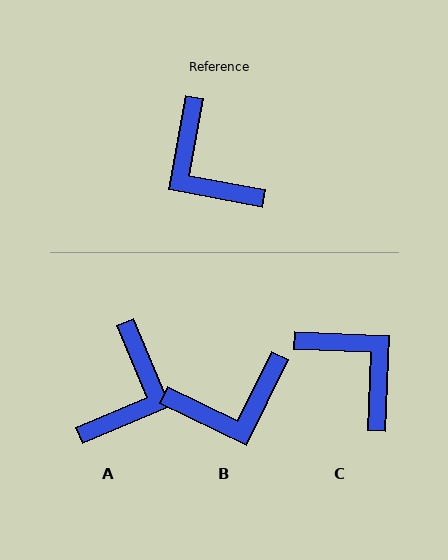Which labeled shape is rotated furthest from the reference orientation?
C, about 172 degrees away.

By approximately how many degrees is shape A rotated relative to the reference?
Approximately 123 degrees counter-clockwise.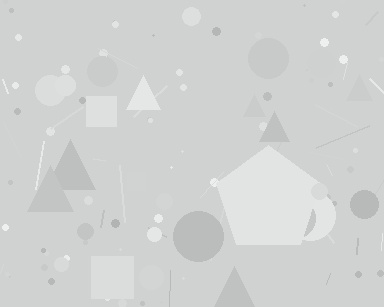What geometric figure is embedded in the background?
A pentagon is embedded in the background.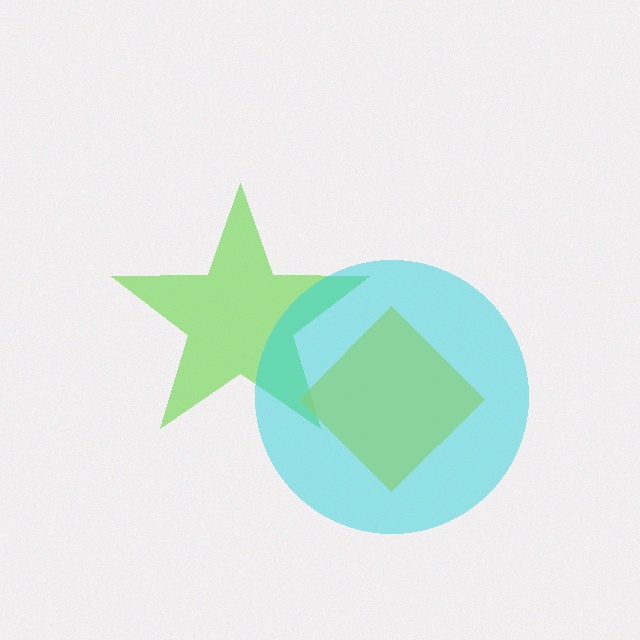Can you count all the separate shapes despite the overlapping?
Yes, there are 3 separate shapes.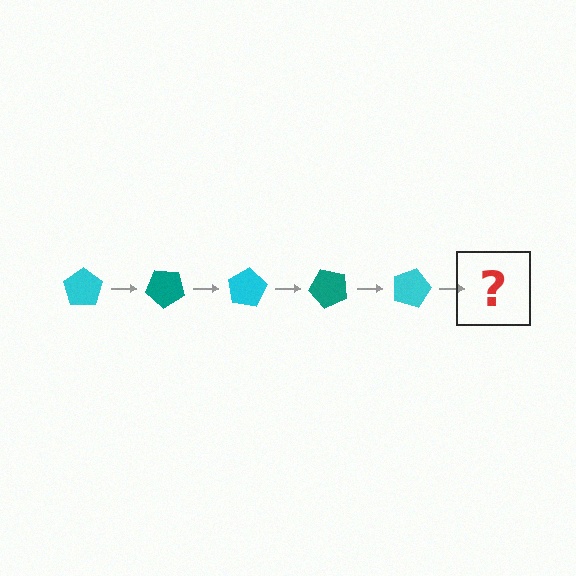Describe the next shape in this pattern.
It should be a teal pentagon, rotated 200 degrees from the start.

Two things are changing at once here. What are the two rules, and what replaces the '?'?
The two rules are that it rotates 40 degrees each step and the color cycles through cyan and teal. The '?' should be a teal pentagon, rotated 200 degrees from the start.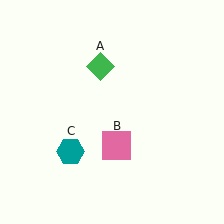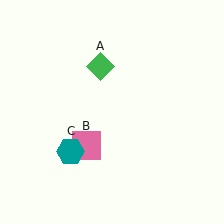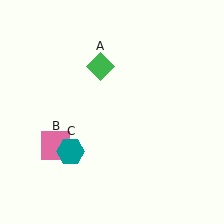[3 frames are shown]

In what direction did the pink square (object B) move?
The pink square (object B) moved left.